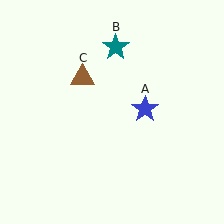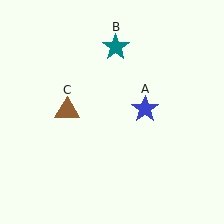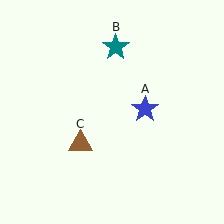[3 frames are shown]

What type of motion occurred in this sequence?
The brown triangle (object C) rotated counterclockwise around the center of the scene.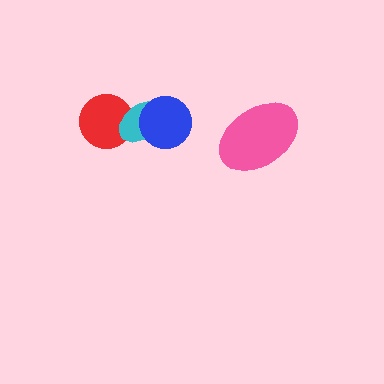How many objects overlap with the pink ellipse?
0 objects overlap with the pink ellipse.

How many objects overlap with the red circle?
1 object overlaps with the red circle.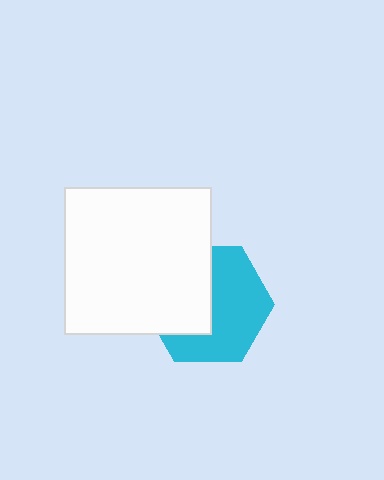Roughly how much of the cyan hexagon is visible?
About half of it is visible (roughly 57%).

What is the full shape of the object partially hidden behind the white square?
The partially hidden object is a cyan hexagon.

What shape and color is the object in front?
The object in front is a white square.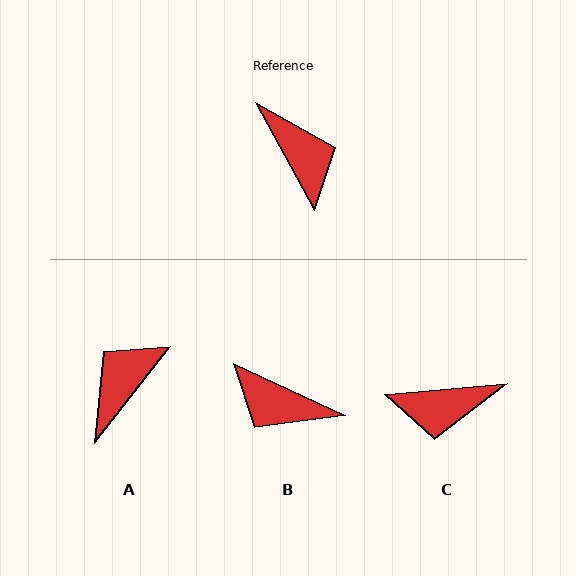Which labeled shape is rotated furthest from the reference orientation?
B, about 143 degrees away.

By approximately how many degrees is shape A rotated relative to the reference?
Approximately 113 degrees counter-clockwise.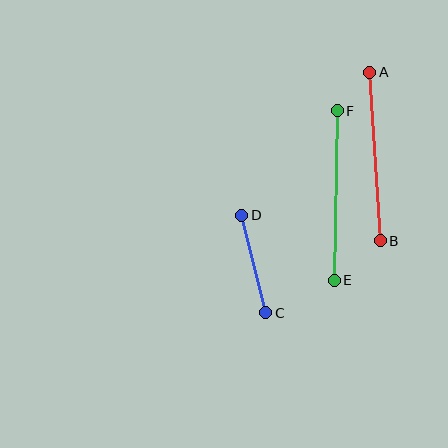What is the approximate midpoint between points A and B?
The midpoint is at approximately (375, 156) pixels.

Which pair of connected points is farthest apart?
Points E and F are farthest apart.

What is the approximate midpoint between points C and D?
The midpoint is at approximately (254, 264) pixels.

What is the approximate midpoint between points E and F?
The midpoint is at approximately (336, 196) pixels.